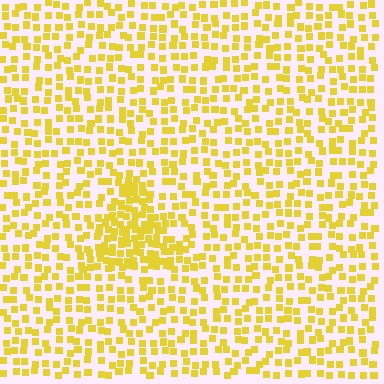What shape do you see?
I see a triangle.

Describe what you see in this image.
The image contains small yellow elements arranged at two different densities. A triangle-shaped region is visible where the elements are more densely packed than the surrounding area.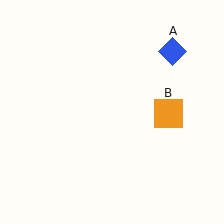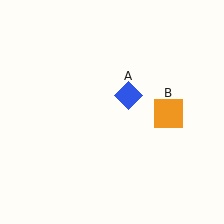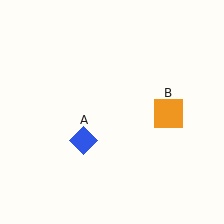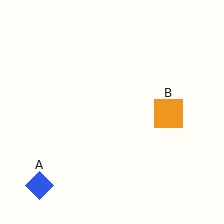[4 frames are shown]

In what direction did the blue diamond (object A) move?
The blue diamond (object A) moved down and to the left.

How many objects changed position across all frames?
1 object changed position: blue diamond (object A).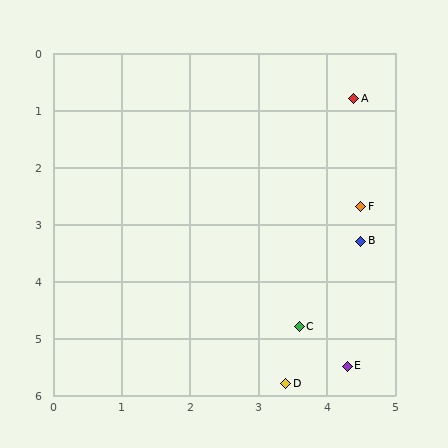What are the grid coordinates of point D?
Point D is at approximately (3.4, 5.8).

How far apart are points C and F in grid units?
Points C and F are about 2.3 grid units apart.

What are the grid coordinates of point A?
Point A is at approximately (4.4, 0.8).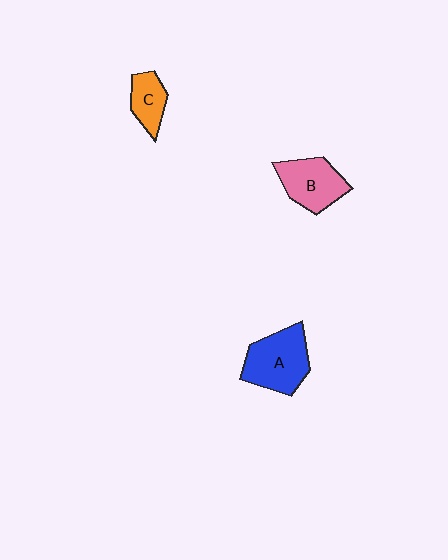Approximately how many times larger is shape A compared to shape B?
Approximately 1.2 times.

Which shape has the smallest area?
Shape C (orange).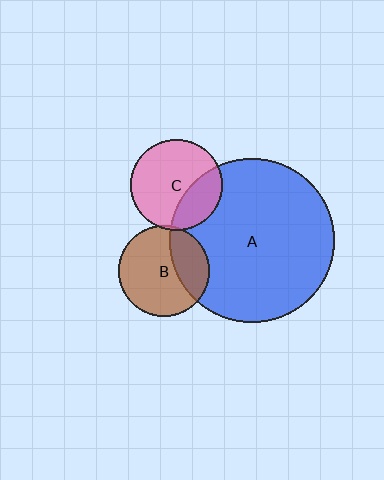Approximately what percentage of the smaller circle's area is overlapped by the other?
Approximately 30%.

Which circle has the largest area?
Circle A (blue).